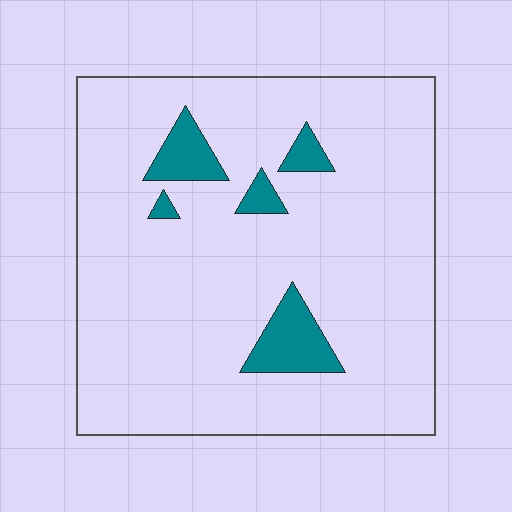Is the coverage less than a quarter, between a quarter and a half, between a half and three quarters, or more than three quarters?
Less than a quarter.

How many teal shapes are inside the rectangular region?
5.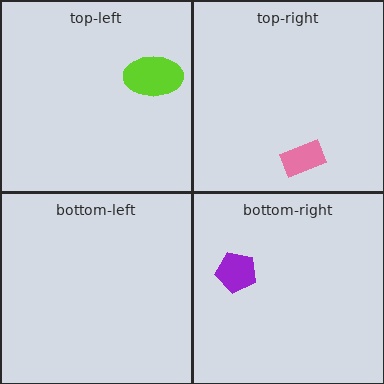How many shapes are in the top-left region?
1.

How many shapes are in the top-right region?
1.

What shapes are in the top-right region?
The pink rectangle.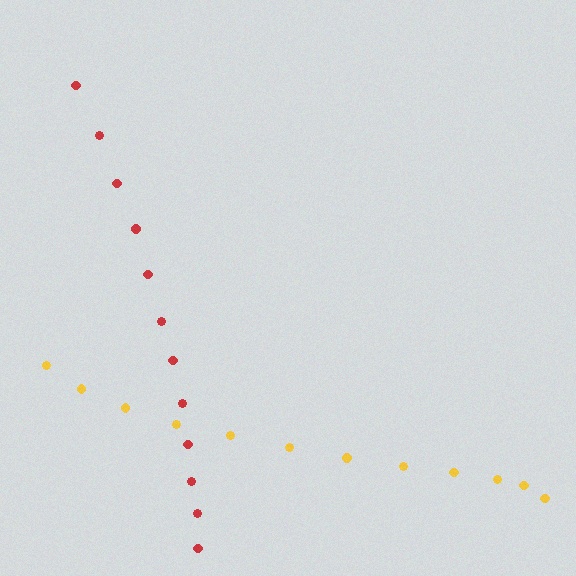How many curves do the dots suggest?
There are 2 distinct paths.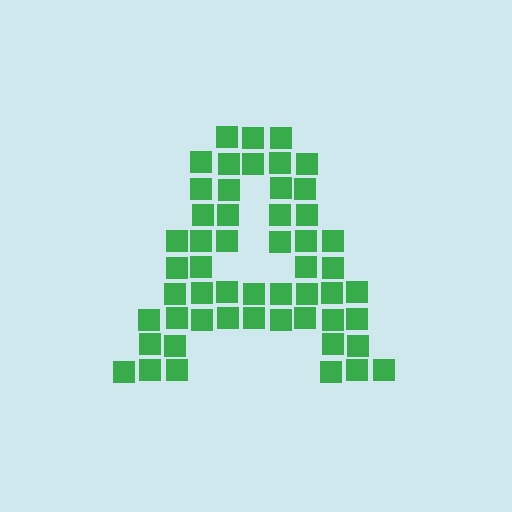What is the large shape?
The large shape is the letter A.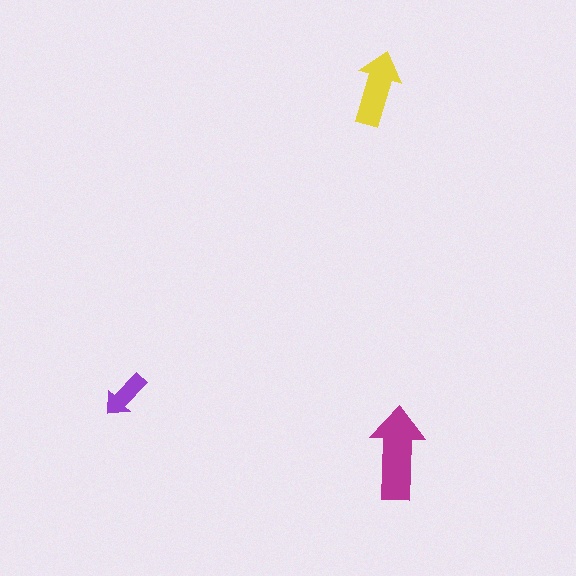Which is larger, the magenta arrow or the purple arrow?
The magenta one.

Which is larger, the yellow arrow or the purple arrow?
The yellow one.